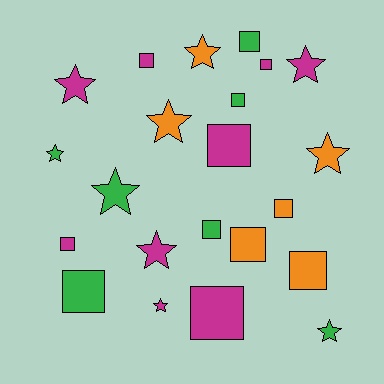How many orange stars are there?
There are 3 orange stars.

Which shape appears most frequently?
Square, with 12 objects.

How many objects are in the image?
There are 22 objects.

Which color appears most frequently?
Magenta, with 9 objects.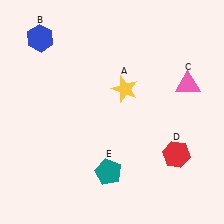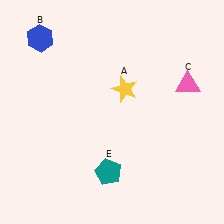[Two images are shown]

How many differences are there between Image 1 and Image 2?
There is 1 difference between the two images.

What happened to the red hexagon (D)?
The red hexagon (D) was removed in Image 2. It was in the bottom-right area of Image 1.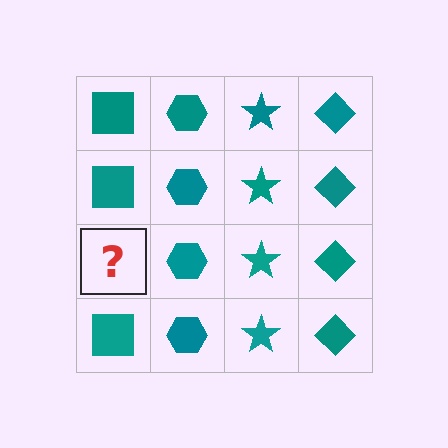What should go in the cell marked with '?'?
The missing cell should contain a teal square.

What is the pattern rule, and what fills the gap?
The rule is that each column has a consistent shape. The gap should be filled with a teal square.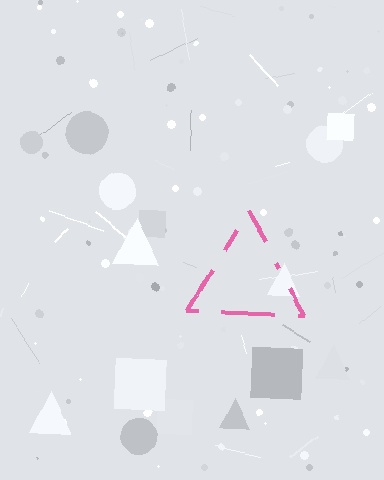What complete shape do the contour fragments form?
The contour fragments form a triangle.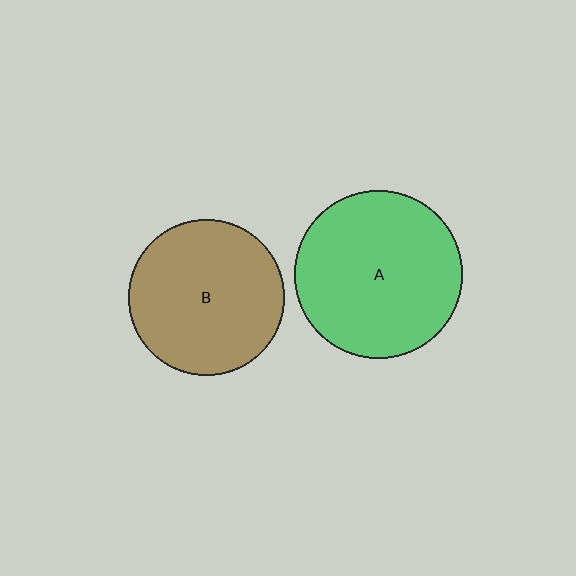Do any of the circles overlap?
No, none of the circles overlap.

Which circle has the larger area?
Circle A (green).